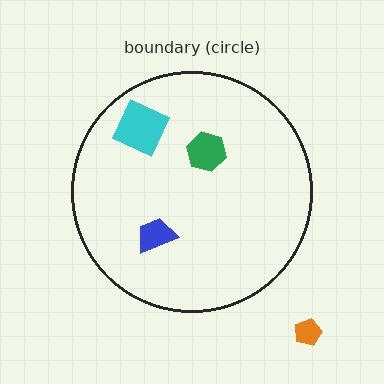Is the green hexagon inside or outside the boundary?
Inside.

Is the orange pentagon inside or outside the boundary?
Outside.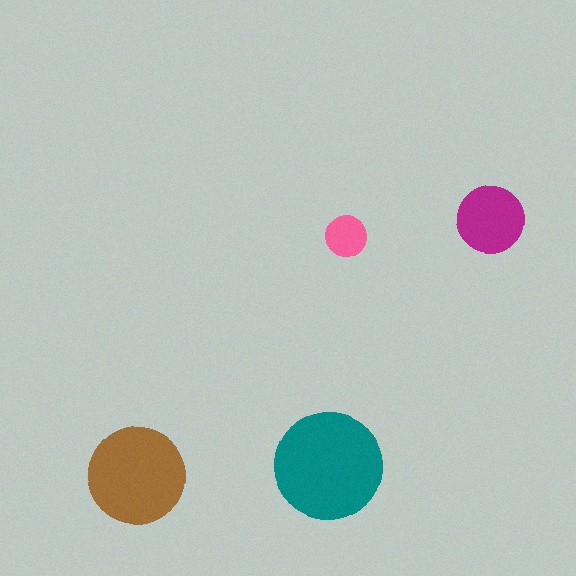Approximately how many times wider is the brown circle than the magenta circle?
About 1.5 times wider.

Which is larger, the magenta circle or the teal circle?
The teal one.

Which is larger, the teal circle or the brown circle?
The teal one.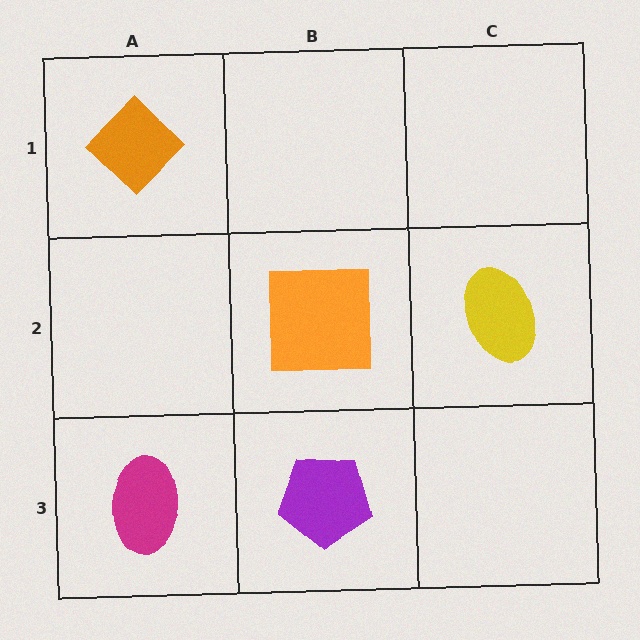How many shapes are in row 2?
2 shapes.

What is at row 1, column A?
An orange diamond.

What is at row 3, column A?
A magenta ellipse.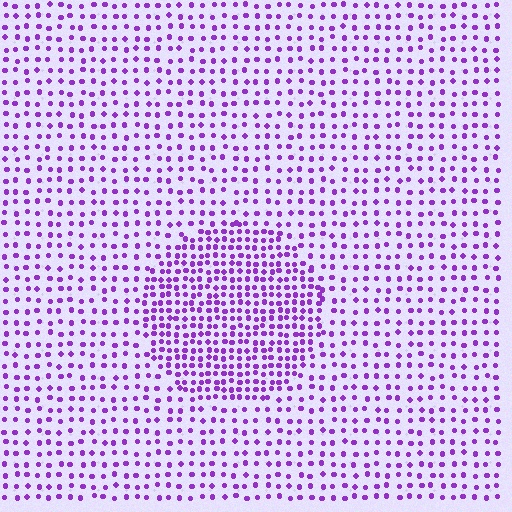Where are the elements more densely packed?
The elements are more densely packed inside the circle boundary.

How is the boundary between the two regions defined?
The boundary is defined by a change in element density (approximately 1.9x ratio). All elements are the same color, size, and shape.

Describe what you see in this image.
The image contains small purple elements arranged at two different densities. A circle-shaped region is visible where the elements are more densely packed than the surrounding area.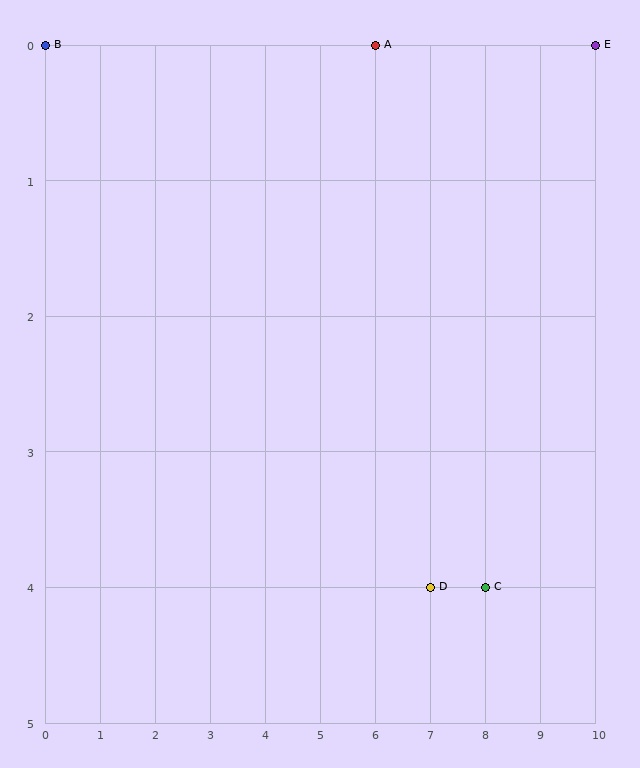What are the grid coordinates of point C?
Point C is at grid coordinates (8, 4).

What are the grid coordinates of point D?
Point D is at grid coordinates (7, 4).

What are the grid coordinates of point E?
Point E is at grid coordinates (10, 0).